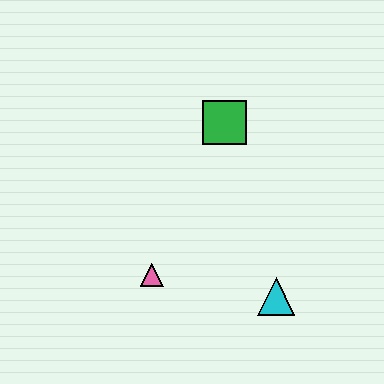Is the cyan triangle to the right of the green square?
Yes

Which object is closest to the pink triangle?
The cyan triangle is closest to the pink triangle.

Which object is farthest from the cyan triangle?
The green square is farthest from the cyan triangle.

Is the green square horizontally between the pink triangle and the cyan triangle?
Yes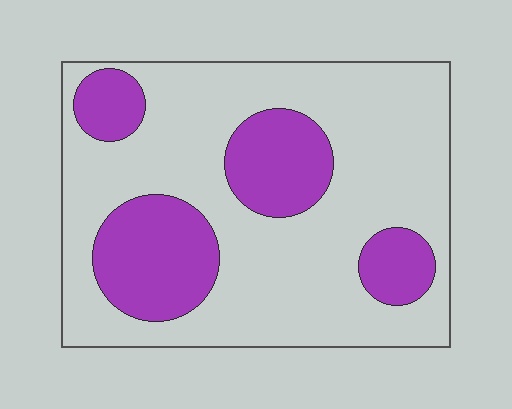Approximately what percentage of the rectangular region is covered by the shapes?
Approximately 30%.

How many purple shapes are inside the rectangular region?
4.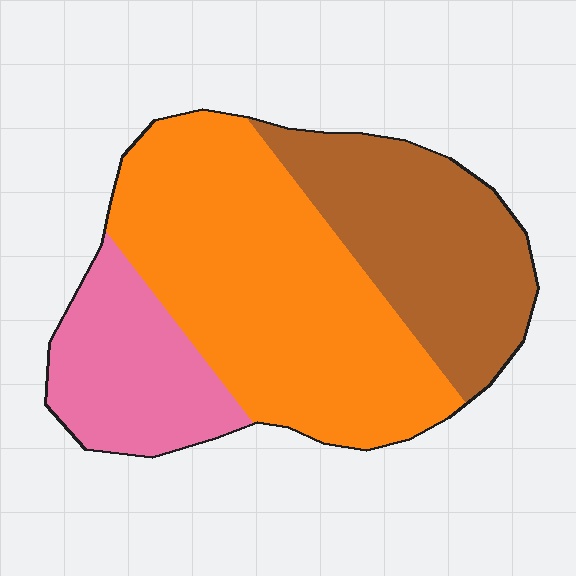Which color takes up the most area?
Orange, at roughly 50%.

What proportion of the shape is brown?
Brown covers roughly 30% of the shape.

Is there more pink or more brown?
Brown.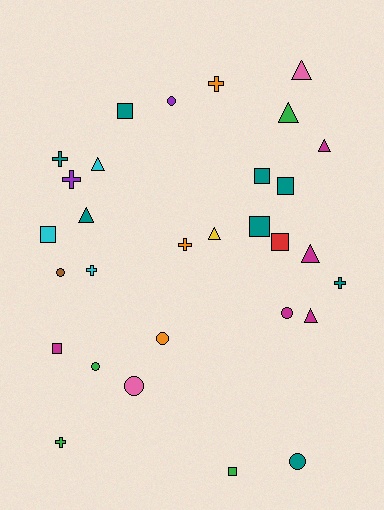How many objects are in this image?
There are 30 objects.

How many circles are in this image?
There are 7 circles.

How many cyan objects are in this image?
There are 3 cyan objects.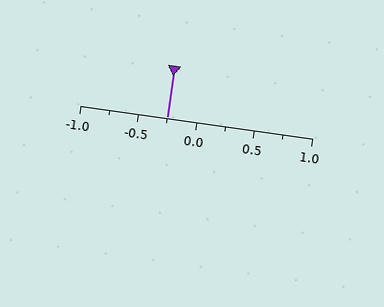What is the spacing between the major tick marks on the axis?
The major ticks are spaced 0.5 apart.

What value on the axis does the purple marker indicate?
The marker indicates approximately -0.25.